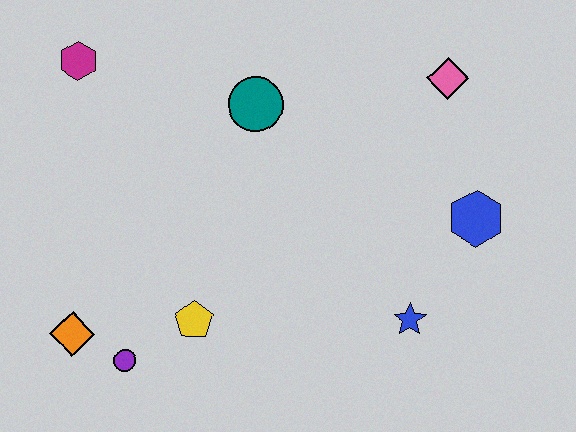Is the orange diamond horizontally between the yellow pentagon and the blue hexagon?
No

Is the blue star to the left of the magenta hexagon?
No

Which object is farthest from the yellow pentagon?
The pink diamond is farthest from the yellow pentagon.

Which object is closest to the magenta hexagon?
The teal circle is closest to the magenta hexagon.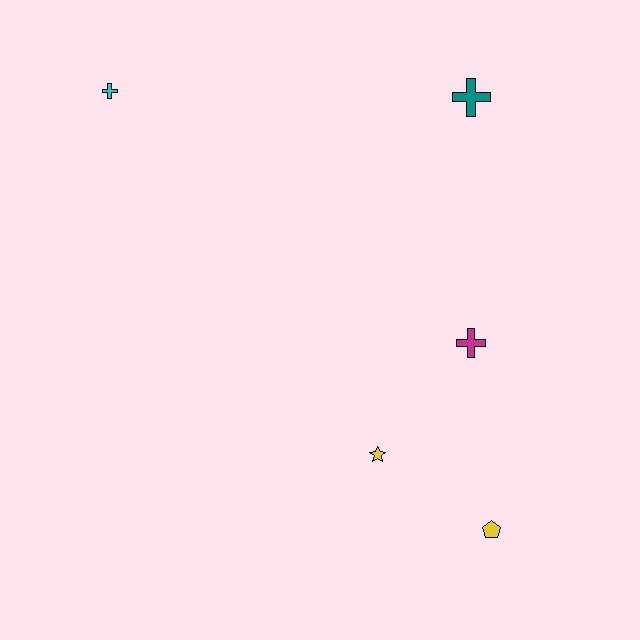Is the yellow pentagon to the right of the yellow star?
Yes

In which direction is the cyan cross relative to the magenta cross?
The cyan cross is to the left of the magenta cross.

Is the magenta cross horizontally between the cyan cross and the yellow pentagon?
Yes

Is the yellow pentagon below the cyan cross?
Yes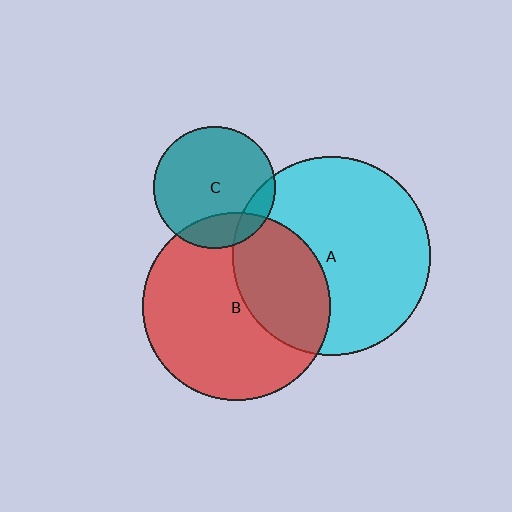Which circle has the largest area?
Circle A (cyan).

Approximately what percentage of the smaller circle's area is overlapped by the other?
Approximately 35%.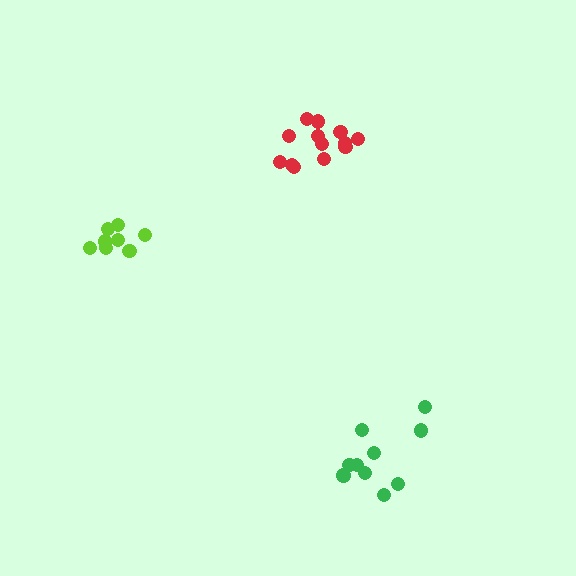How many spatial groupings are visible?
There are 3 spatial groupings.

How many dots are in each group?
Group 1: 8 dots, Group 2: 10 dots, Group 3: 13 dots (31 total).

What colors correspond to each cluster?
The clusters are colored: lime, green, red.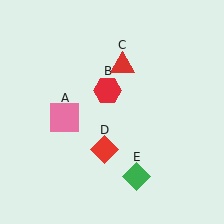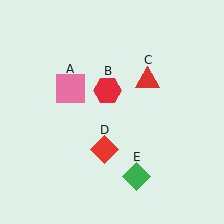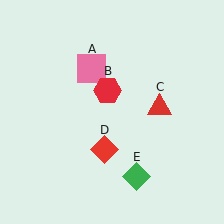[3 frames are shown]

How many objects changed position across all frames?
2 objects changed position: pink square (object A), red triangle (object C).